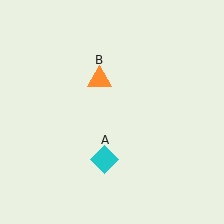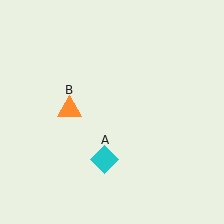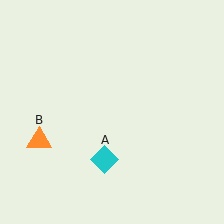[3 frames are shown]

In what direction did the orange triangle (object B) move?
The orange triangle (object B) moved down and to the left.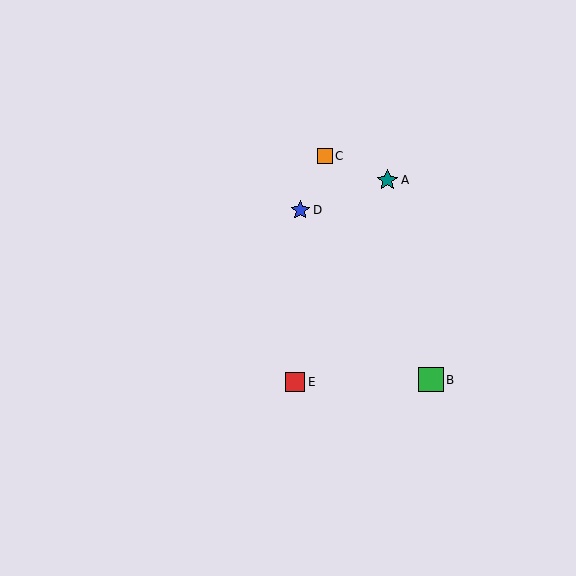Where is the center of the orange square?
The center of the orange square is at (325, 156).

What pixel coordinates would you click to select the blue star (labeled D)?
Click at (300, 210) to select the blue star D.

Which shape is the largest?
The green square (labeled B) is the largest.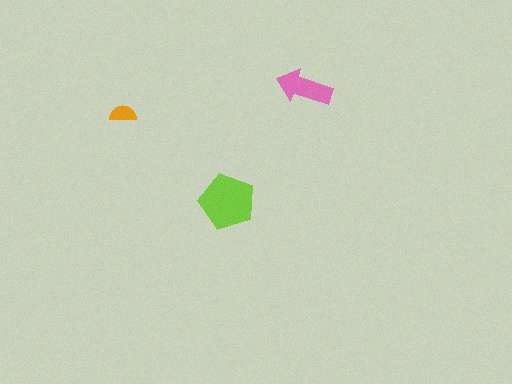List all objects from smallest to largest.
The orange semicircle, the pink arrow, the lime pentagon.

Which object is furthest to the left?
The orange semicircle is leftmost.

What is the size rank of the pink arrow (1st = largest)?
2nd.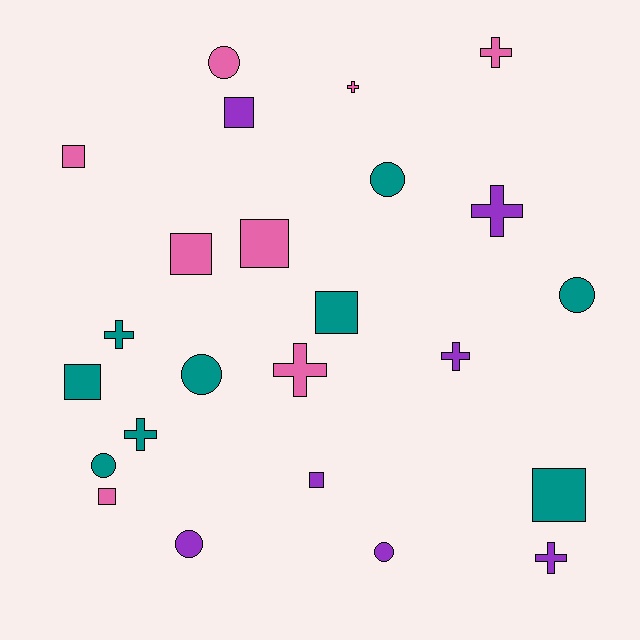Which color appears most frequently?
Teal, with 9 objects.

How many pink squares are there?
There are 4 pink squares.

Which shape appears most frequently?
Square, with 9 objects.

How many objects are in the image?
There are 24 objects.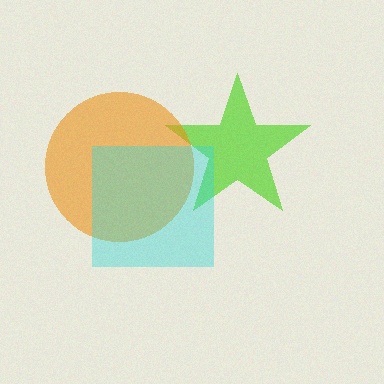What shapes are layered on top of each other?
The layered shapes are: a lime star, an orange circle, a cyan square.